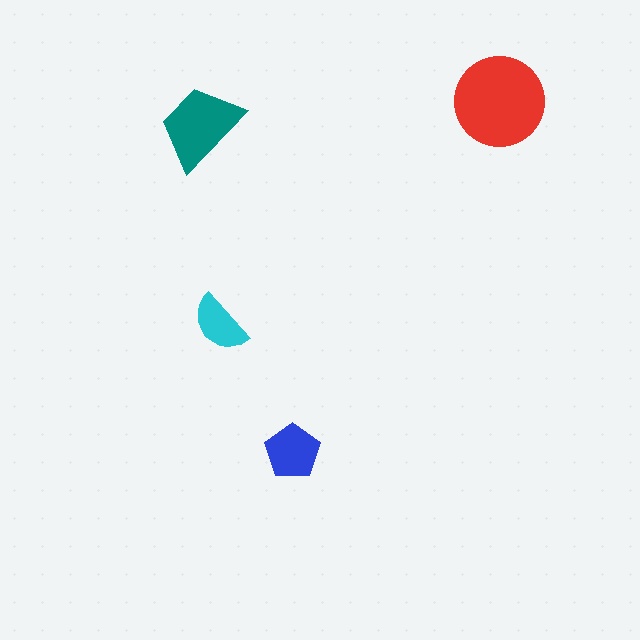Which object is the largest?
The red circle.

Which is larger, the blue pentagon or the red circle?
The red circle.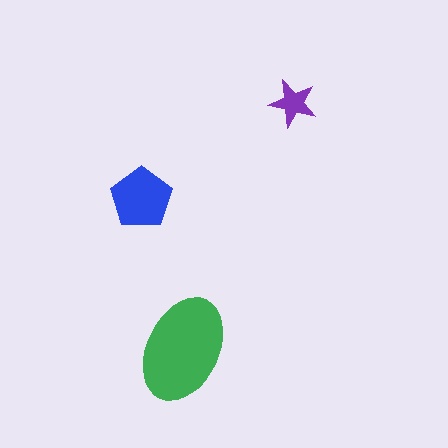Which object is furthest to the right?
The purple star is rightmost.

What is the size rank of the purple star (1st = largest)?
3rd.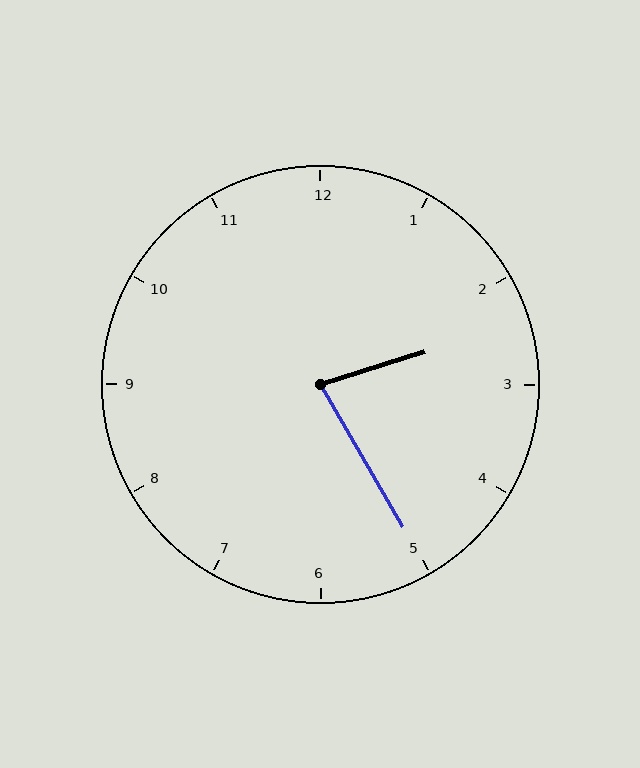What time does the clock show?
2:25.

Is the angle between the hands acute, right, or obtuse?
It is acute.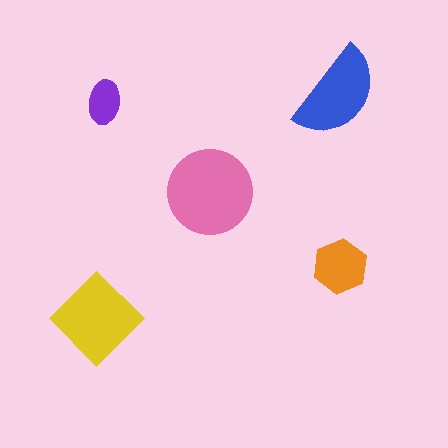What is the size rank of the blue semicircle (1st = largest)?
3rd.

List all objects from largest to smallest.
The pink circle, the yellow diamond, the blue semicircle, the orange hexagon, the purple ellipse.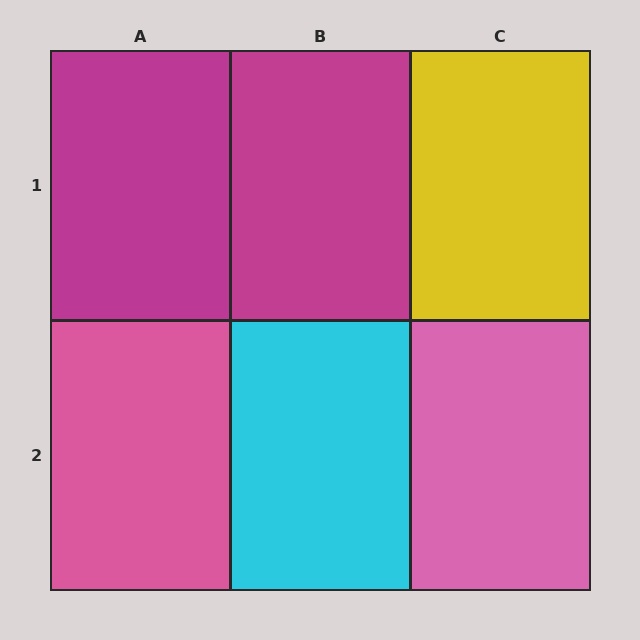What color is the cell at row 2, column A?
Pink.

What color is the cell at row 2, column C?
Pink.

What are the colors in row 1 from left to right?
Magenta, magenta, yellow.